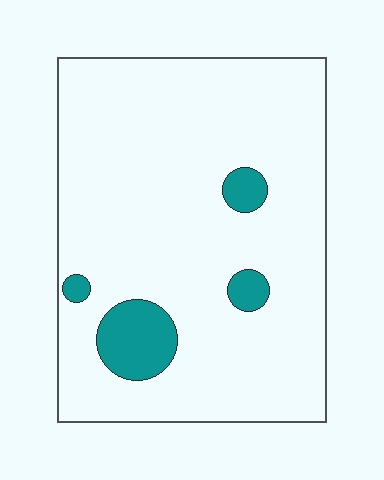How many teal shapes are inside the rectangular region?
4.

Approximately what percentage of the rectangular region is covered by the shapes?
Approximately 10%.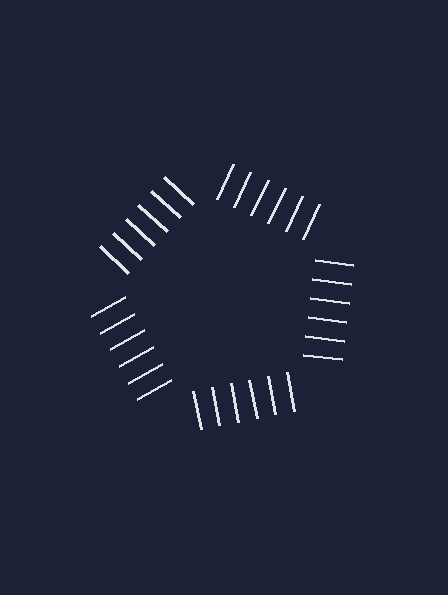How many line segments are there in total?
30 — 6 along each of the 5 edges.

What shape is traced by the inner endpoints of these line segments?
An illusory pentagon — the line segments terminate on its edges but no continuous stroke is drawn.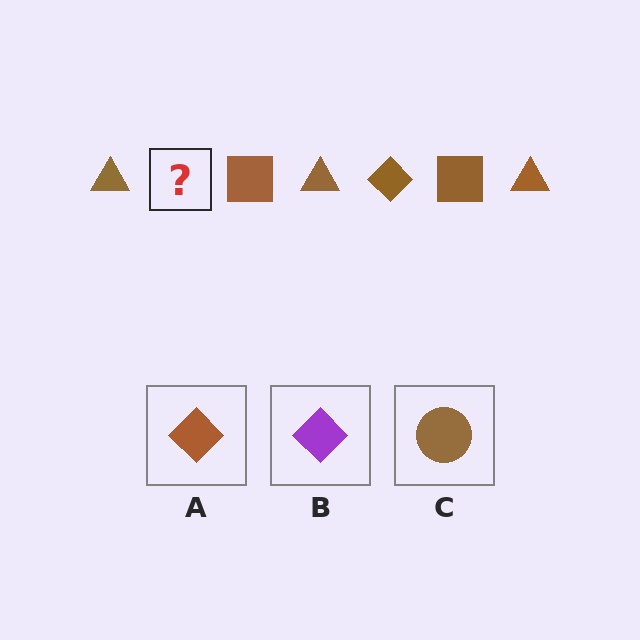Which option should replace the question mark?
Option A.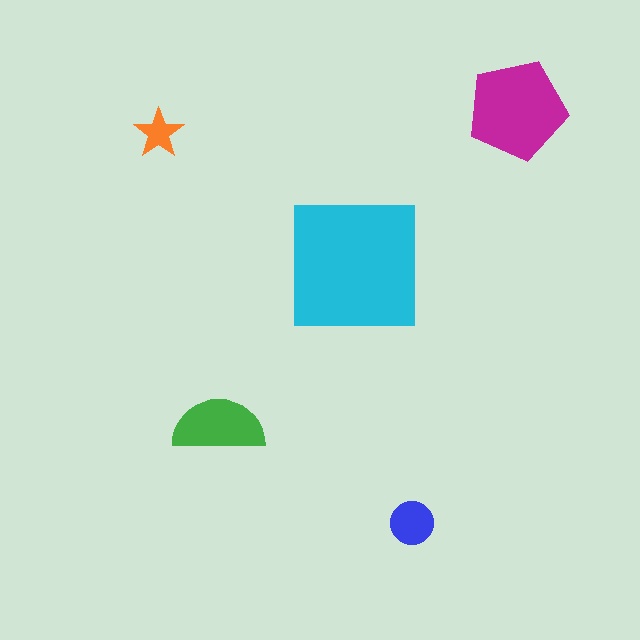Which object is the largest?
The cyan square.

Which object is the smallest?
The orange star.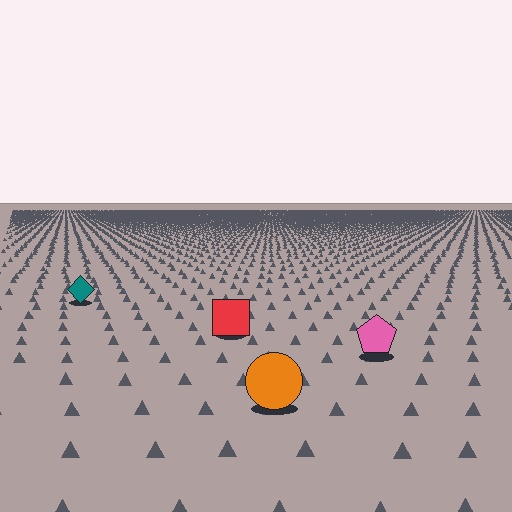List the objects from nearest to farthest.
From nearest to farthest: the orange circle, the pink pentagon, the red square, the teal diamond.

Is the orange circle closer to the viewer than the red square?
Yes. The orange circle is closer — you can tell from the texture gradient: the ground texture is coarser near it.